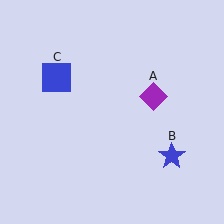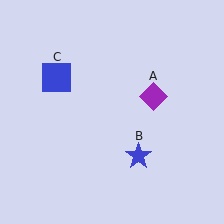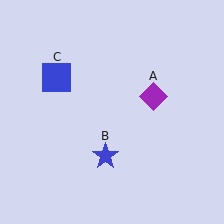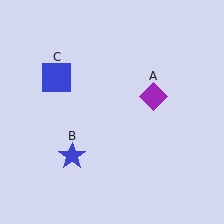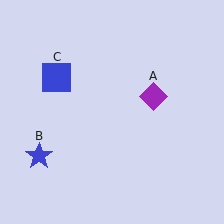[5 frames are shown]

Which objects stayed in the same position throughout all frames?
Purple diamond (object A) and blue square (object C) remained stationary.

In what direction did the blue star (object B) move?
The blue star (object B) moved left.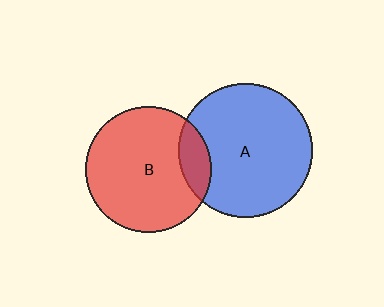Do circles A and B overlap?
Yes.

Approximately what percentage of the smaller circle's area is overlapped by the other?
Approximately 15%.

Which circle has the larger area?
Circle A (blue).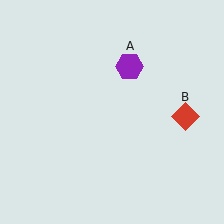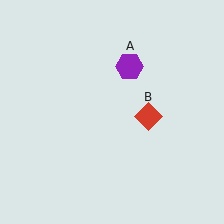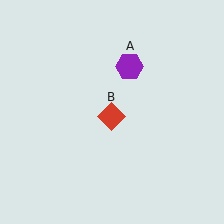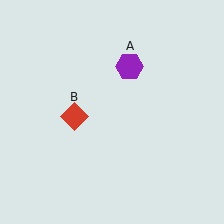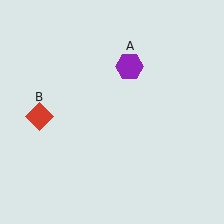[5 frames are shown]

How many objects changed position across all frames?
1 object changed position: red diamond (object B).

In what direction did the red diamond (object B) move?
The red diamond (object B) moved left.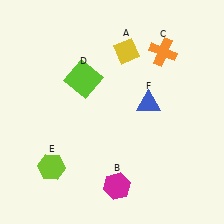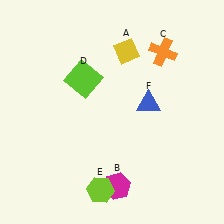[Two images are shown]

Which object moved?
The lime hexagon (E) moved right.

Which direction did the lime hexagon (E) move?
The lime hexagon (E) moved right.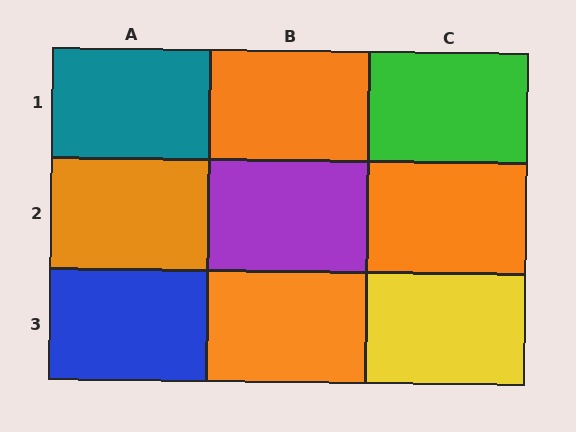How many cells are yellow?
1 cell is yellow.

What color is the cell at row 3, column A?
Blue.